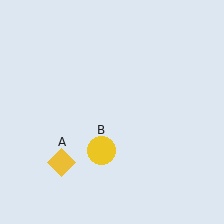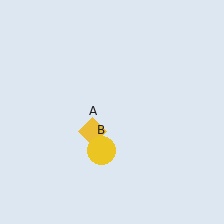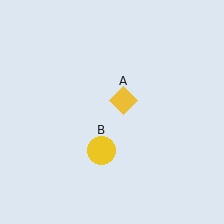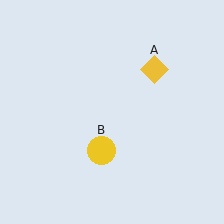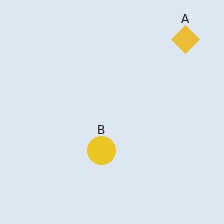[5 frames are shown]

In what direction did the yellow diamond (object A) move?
The yellow diamond (object A) moved up and to the right.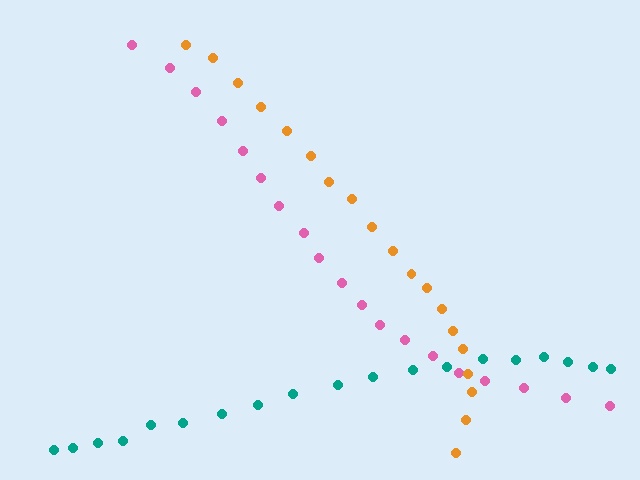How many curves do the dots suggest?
There are 3 distinct paths.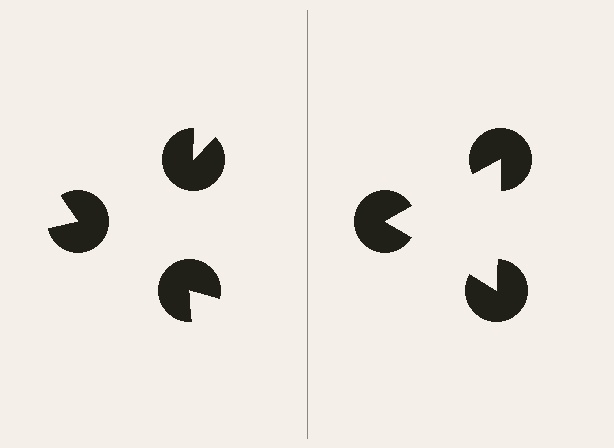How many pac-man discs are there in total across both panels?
6 — 3 on each side.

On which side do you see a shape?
An illusory triangle appears on the right side. On the left side the wedge cuts are rotated, so no coherent shape forms.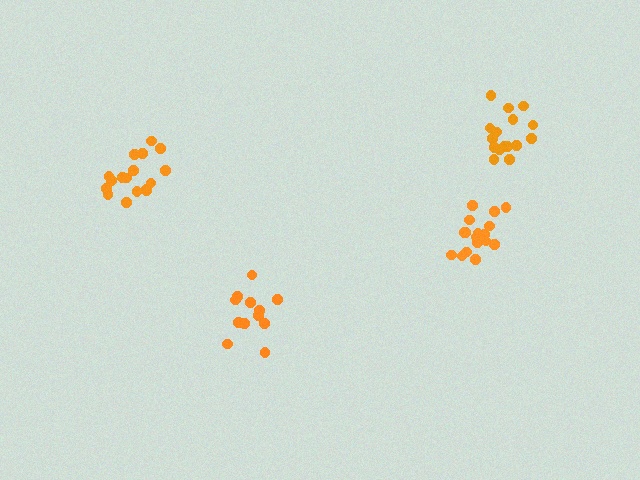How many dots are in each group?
Group 1: 18 dots, Group 2: 12 dots, Group 3: 17 dots, Group 4: 16 dots (63 total).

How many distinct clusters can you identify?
There are 4 distinct clusters.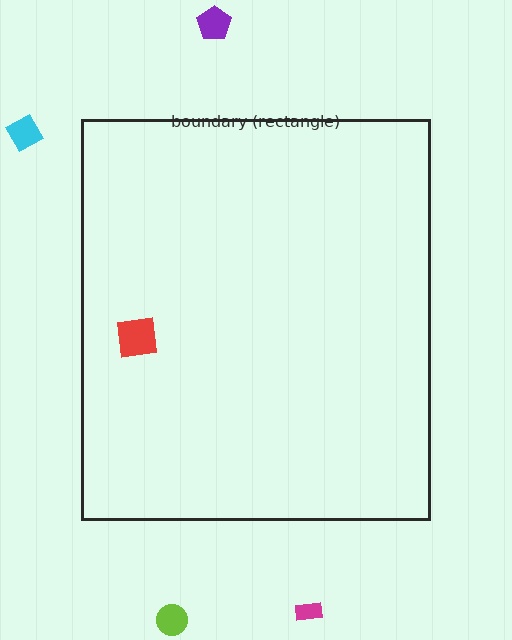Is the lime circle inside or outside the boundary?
Outside.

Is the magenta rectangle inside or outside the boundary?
Outside.